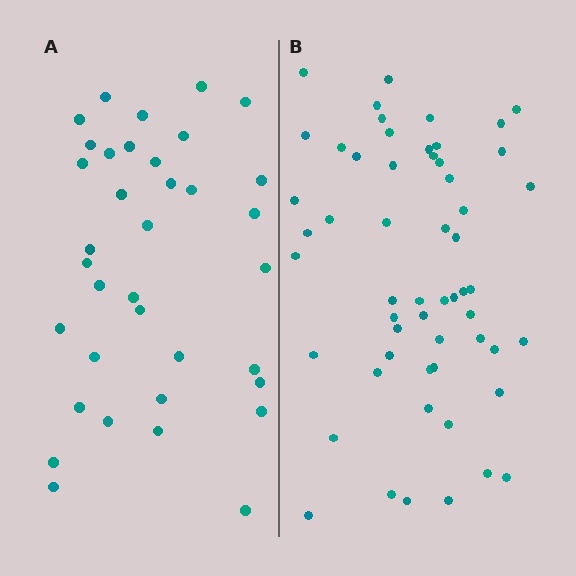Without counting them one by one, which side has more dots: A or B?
Region B (the right region) has more dots.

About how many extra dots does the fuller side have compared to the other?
Region B has approximately 20 more dots than region A.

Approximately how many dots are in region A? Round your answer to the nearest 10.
About 40 dots. (The exact count is 36, which rounds to 40.)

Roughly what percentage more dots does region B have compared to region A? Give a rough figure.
About 55% more.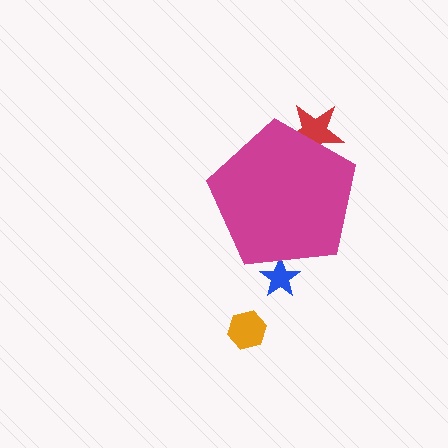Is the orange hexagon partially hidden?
No, the orange hexagon is fully visible.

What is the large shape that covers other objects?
A magenta pentagon.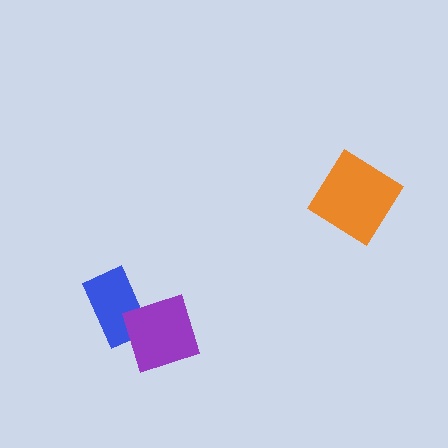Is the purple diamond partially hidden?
No, no other shape covers it.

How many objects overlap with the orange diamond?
0 objects overlap with the orange diamond.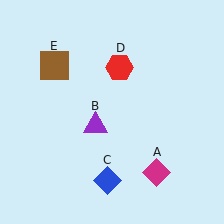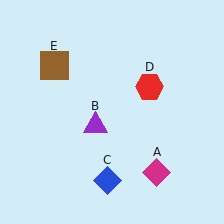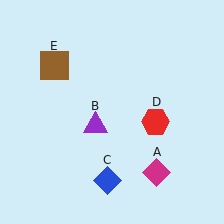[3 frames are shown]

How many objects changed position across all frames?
1 object changed position: red hexagon (object D).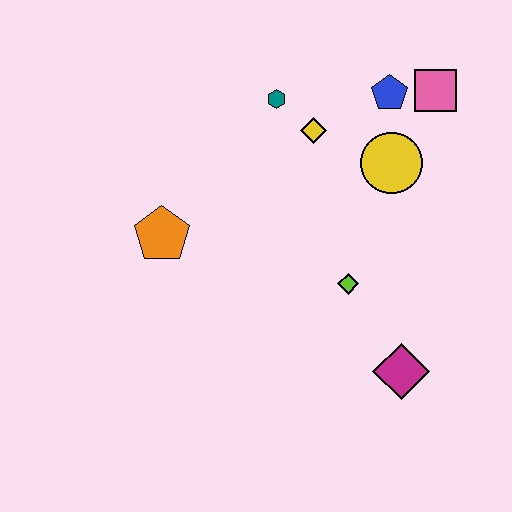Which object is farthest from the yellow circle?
The orange pentagon is farthest from the yellow circle.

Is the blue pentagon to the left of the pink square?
Yes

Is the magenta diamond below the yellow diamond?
Yes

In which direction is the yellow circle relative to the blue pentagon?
The yellow circle is below the blue pentagon.